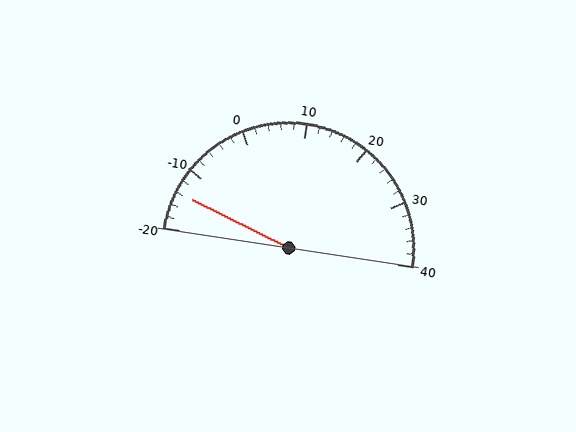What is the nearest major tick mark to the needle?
The nearest major tick mark is -10.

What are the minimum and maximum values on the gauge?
The gauge ranges from -20 to 40.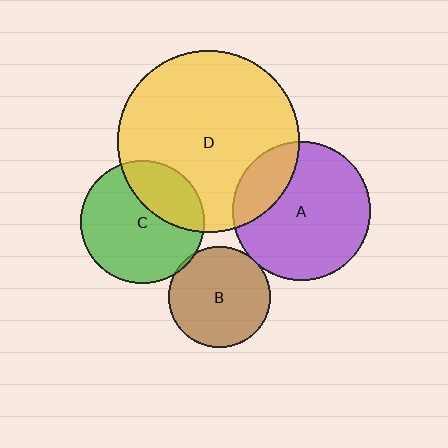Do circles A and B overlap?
Yes.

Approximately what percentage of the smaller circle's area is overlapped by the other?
Approximately 5%.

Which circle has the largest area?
Circle D (yellow).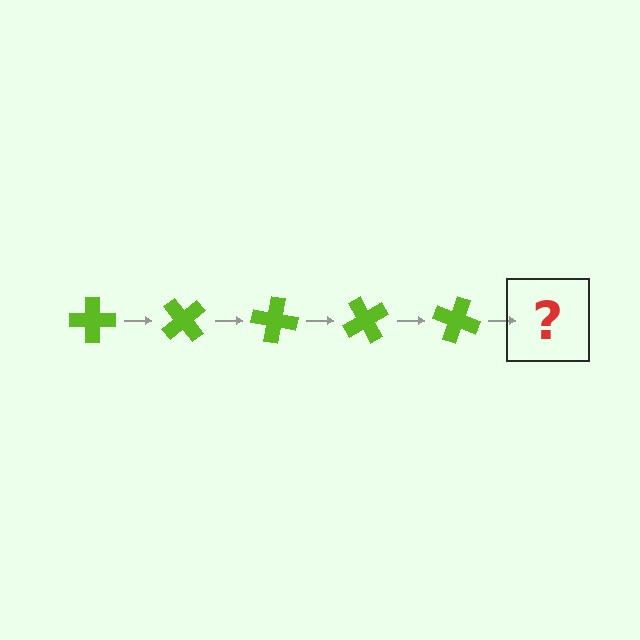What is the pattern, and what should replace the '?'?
The pattern is that the cross rotates 50 degrees each step. The '?' should be a lime cross rotated 250 degrees.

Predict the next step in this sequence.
The next step is a lime cross rotated 250 degrees.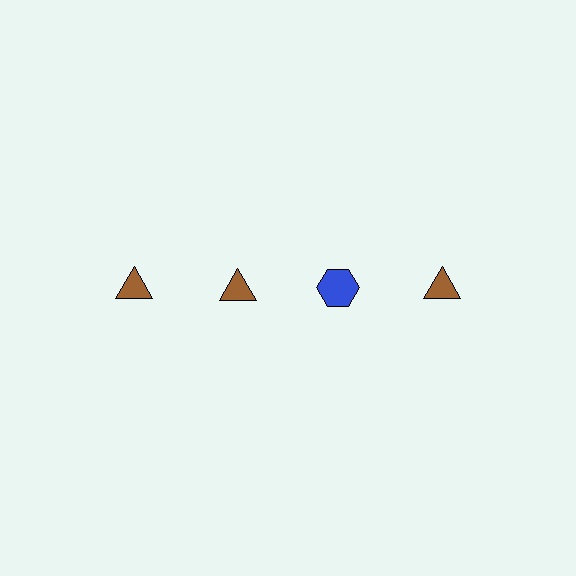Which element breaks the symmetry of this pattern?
The blue hexagon in the top row, center column breaks the symmetry. All other shapes are brown triangles.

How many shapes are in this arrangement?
There are 4 shapes arranged in a grid pattern.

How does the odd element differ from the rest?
It differs in both color (blue instead of brown) and shape (hexagon instead of triangle).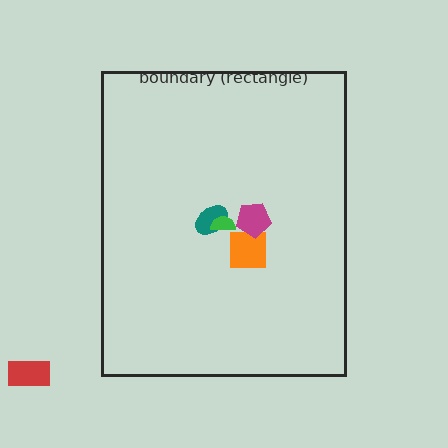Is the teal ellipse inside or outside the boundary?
Inside.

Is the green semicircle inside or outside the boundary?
Inside.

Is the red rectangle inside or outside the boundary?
Outside.